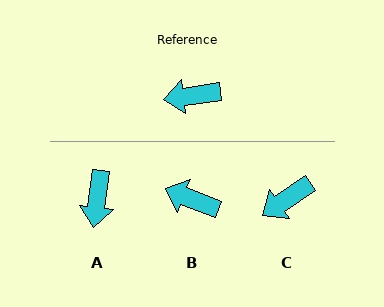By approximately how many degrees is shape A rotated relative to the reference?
Approximately 74 degrees counter-clockwise.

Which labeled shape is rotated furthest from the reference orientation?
A, about 74 degrees away.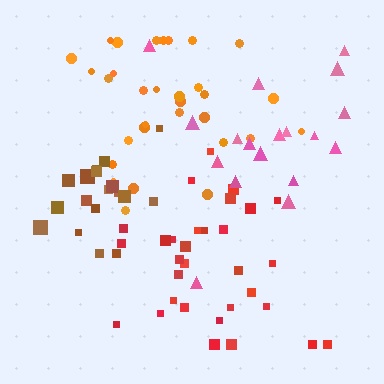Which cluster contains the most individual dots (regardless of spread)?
Red (31).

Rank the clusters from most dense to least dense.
brown, orange, red, pink.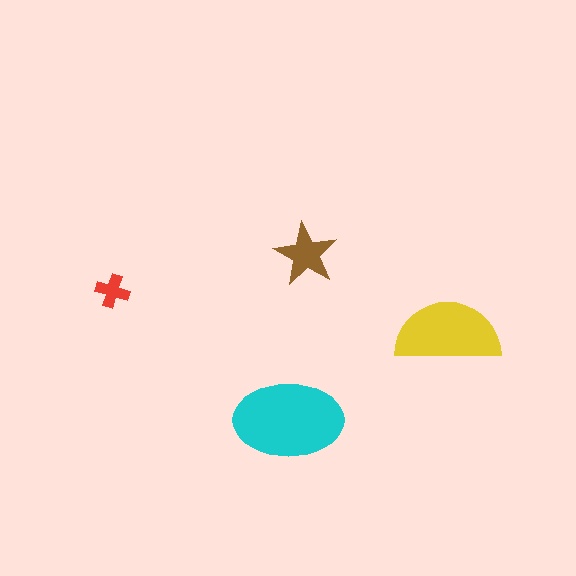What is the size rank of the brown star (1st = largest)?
3rd.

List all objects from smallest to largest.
The red cross, the brown star, the yellow semicircle, the cyan ellipse.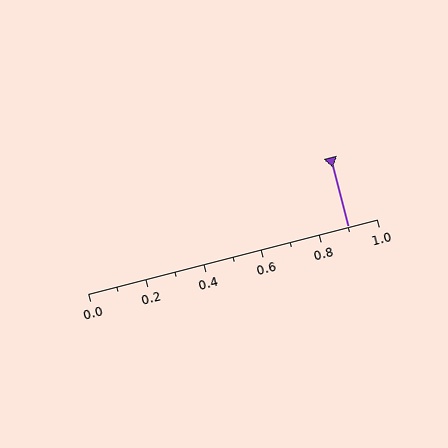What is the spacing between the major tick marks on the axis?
The major ticks are spaced 0.2 apart.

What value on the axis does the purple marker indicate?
The marker indicates approximately 0.9.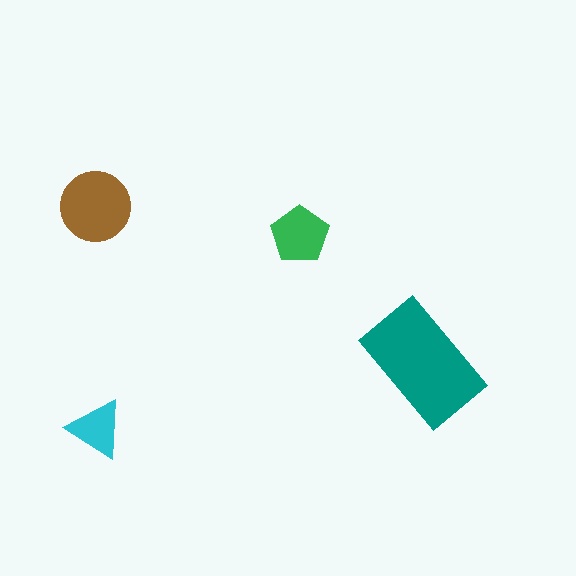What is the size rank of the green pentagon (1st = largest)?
3rd.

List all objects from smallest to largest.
The cyan triangle, the green pentagon, the brown circle, the teal rectangle.